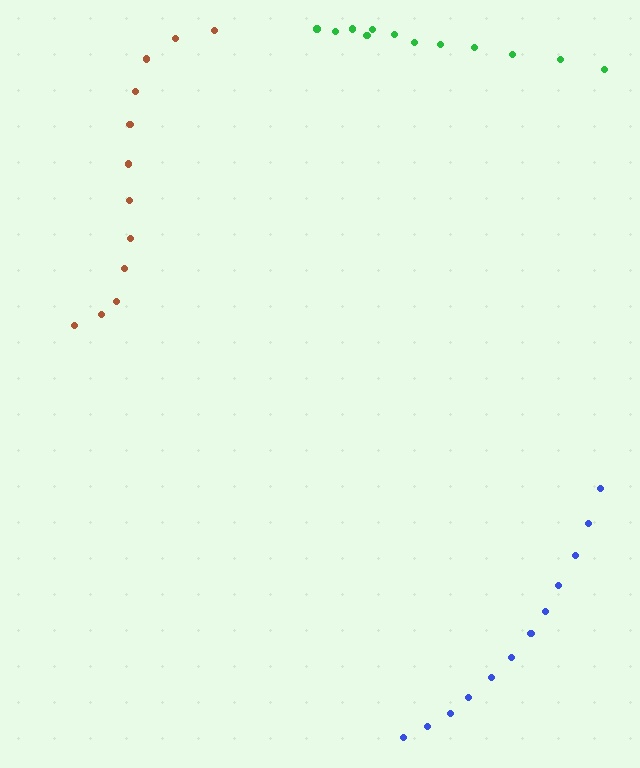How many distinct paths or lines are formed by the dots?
There are 3 distinct paths.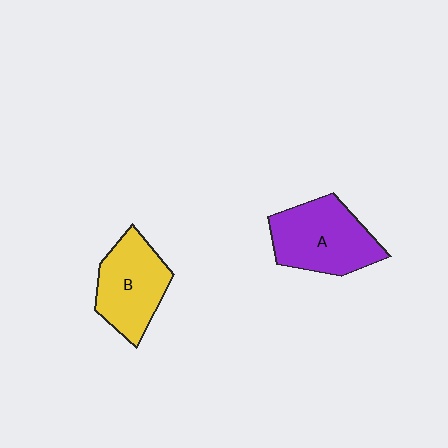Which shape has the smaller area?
Shape B (yellow).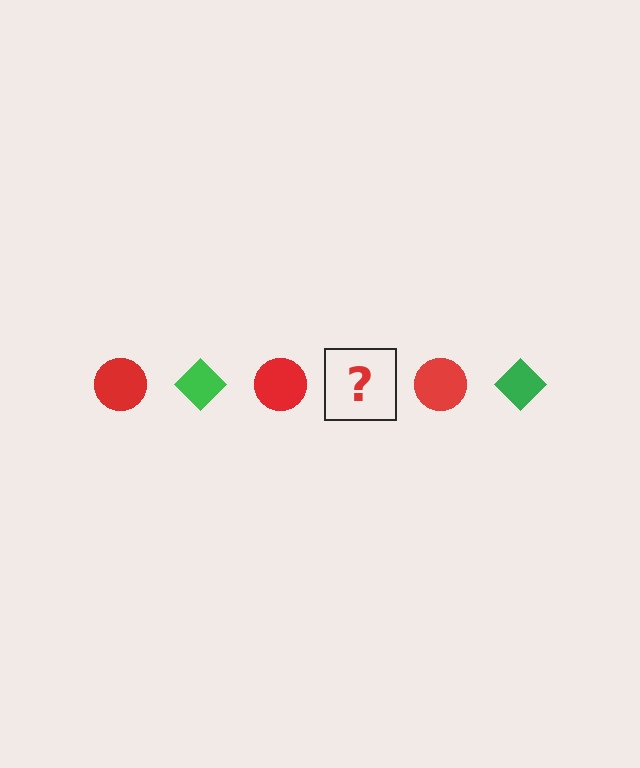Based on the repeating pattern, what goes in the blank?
The blank should be a green diamond.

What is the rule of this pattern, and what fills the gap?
The rule is that the pattern alternates between red circle and green diamond. The gap should be filled with a green diamond.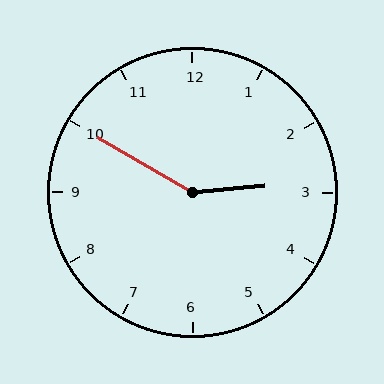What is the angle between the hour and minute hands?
Approximately 145 degrees.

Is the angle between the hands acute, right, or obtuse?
It is obtuse.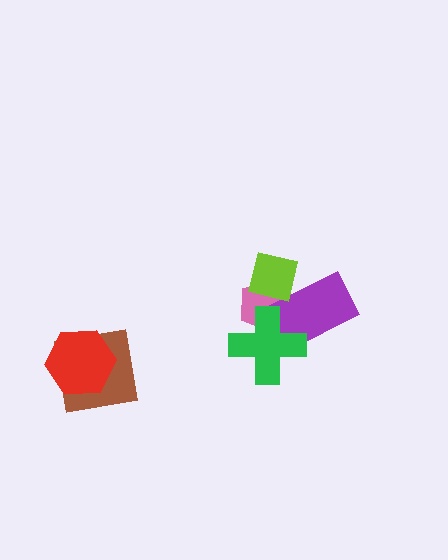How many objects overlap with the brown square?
1 object overlaps with the brown square.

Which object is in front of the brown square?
The red hexagon is in front of the brown square.